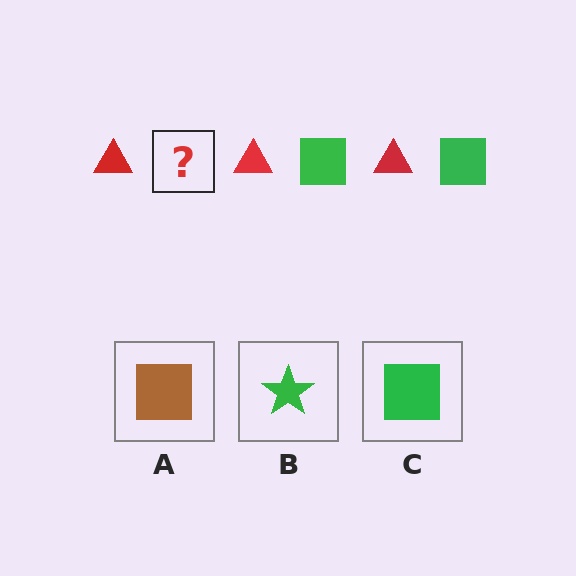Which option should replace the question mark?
Option C.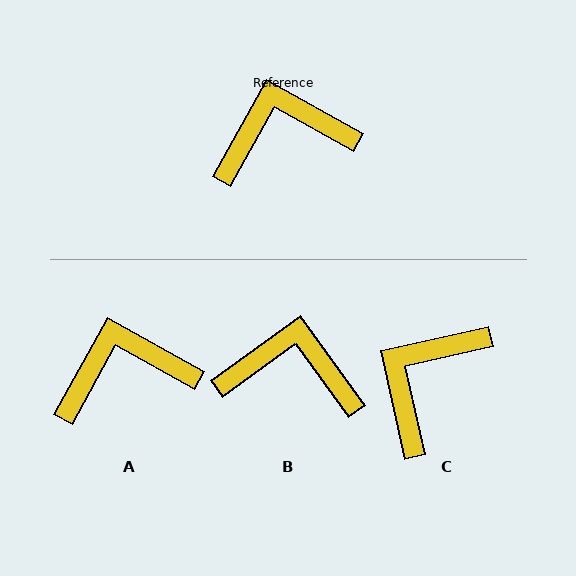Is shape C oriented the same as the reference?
No, it is off by about 42 degrees.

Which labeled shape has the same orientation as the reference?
A.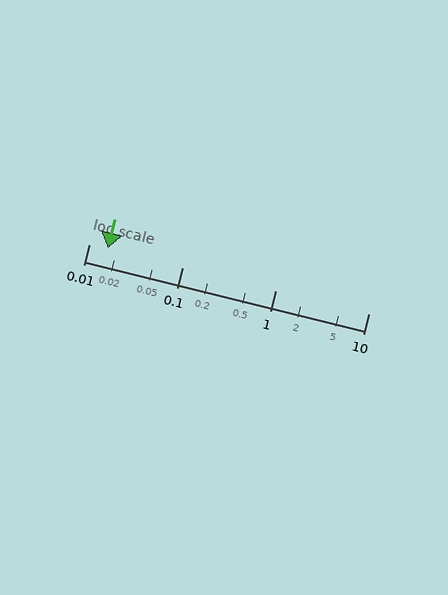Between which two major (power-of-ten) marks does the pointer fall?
The pointer is between 0.01 and 0.1.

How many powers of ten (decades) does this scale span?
The scale spans 3 decades, from 0.01 to 10.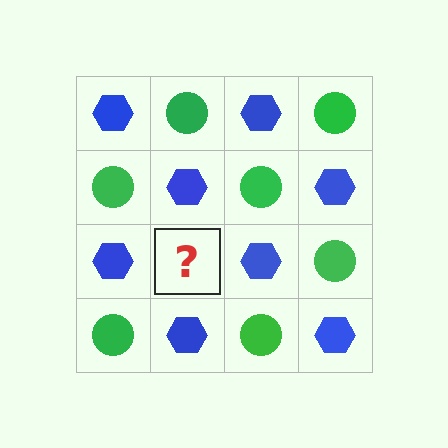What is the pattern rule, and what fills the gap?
The rule is that it alternates blue hexagon and green circle in a checkerboard pattern. The gap should be filled with a green circle.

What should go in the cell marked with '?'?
The missing cell should contain a green circle.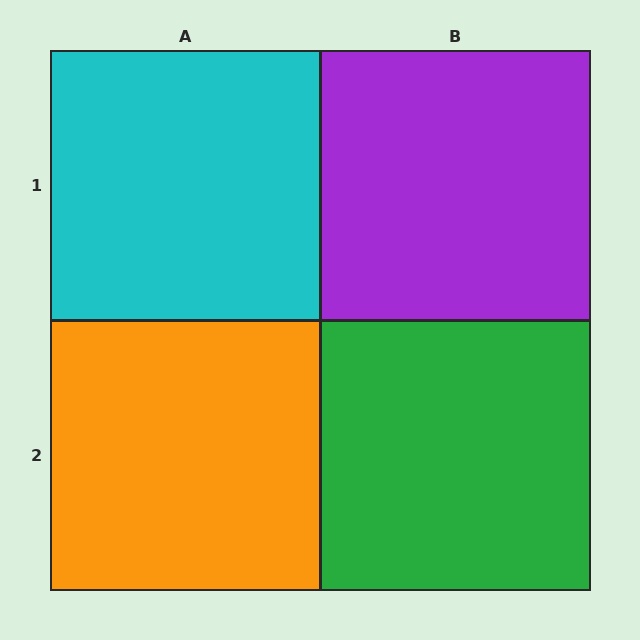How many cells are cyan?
1 cell is cyan.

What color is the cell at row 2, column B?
Green.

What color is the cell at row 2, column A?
Orange.